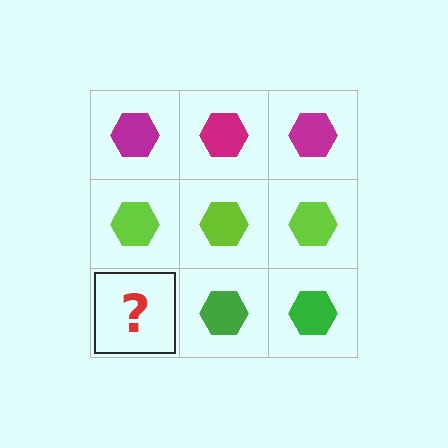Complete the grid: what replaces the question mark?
The question mark should be replaced with a green hexagon.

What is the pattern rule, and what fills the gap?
The rule is that each row has a consistent color. The gap should be filled with a green hexagon.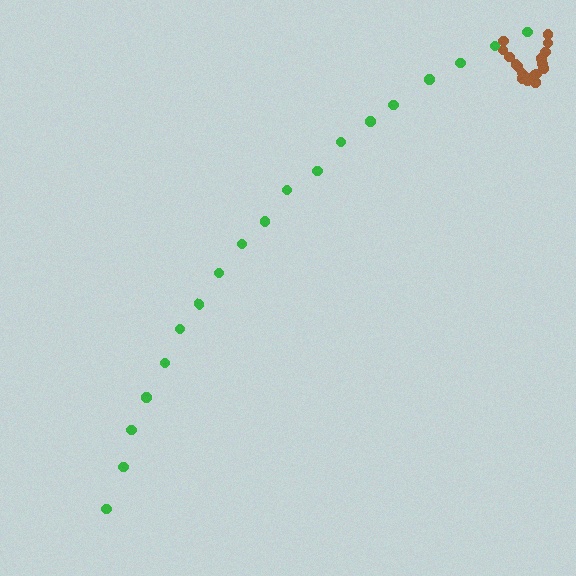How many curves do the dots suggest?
There are 2 distinct paths.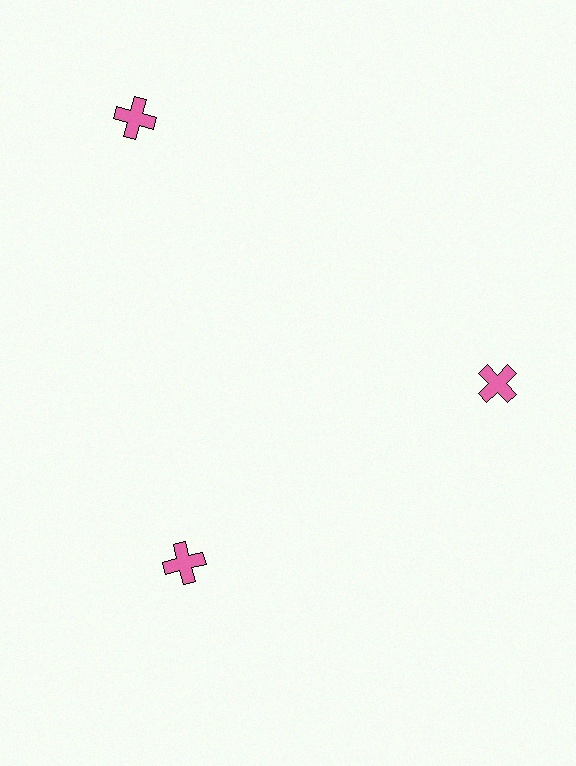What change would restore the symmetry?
The symmetry would be restored by moving it inward, back onto the ring so that all 3 crosses sit at equal angles and equal distance from the center.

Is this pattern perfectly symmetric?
No. The 3 pink crosses are arranged in a ring, but one element near the 11 o'clock position is pushed outward from the center, breaking the 3-fold rotational symmetry.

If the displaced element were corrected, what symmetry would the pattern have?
It would have 3-fold rotational symmetry — the pattern would map onto itself every 120 degrees.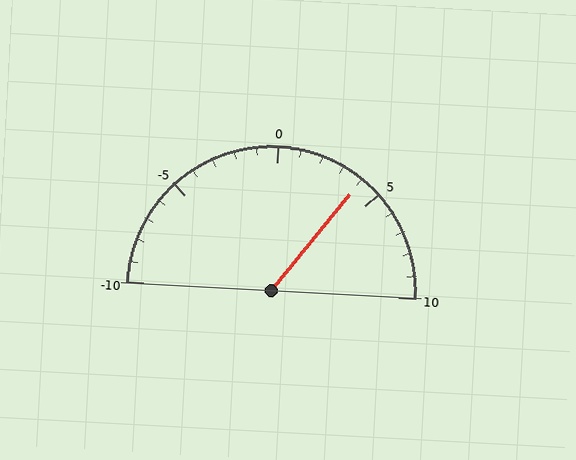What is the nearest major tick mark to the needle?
The nearest major tick mark is 5.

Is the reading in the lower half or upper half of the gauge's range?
The reading is in the upper half of the range (-10 to 10).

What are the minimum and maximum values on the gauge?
The gauge ranges from -10 to 10.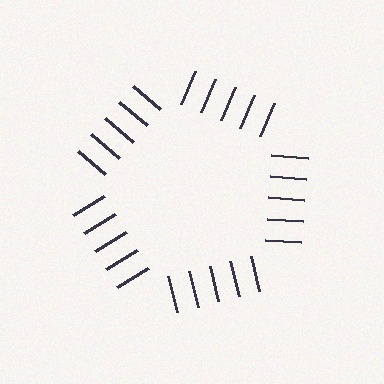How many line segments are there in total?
25 — 5 along each of the 5 edges.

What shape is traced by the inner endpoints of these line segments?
An illusory pentagon — the line segments terminate on its edges but no continuous stroke is drawn.